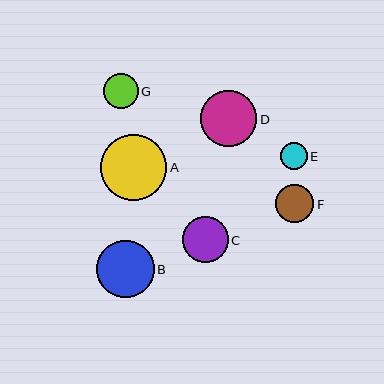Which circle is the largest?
Circle A is the largest with a size of approximately 66 pixels.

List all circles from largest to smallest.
From largest to smallest: A, B, D, C, F, G, E.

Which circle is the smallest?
Circle E is the smallest with a size of approximately 27 pixels.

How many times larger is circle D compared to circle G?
Circle D is approximately 1.6 times the size of circle G.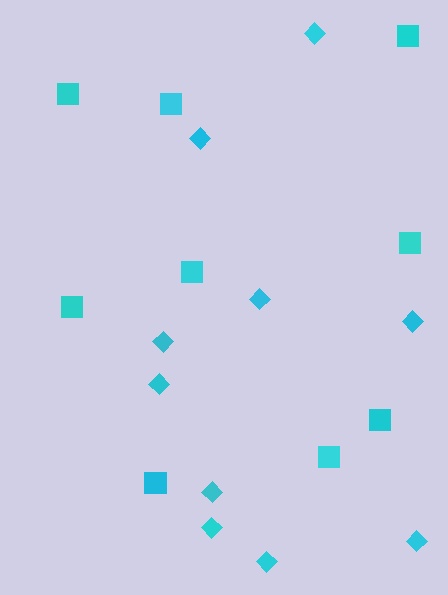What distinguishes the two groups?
There are 2 groups: one group of squares (9) and one group of diamonds (10).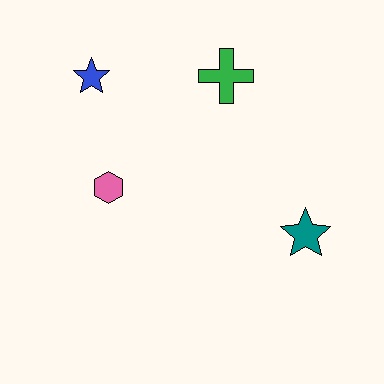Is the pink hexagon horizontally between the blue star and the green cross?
Yes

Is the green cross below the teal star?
No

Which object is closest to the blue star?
The pink hexagon is closest to the blue star.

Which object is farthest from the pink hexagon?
The teal star is farthest from the pink hexagon.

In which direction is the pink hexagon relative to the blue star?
The pink hexagon is below the blue star.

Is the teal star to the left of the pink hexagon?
No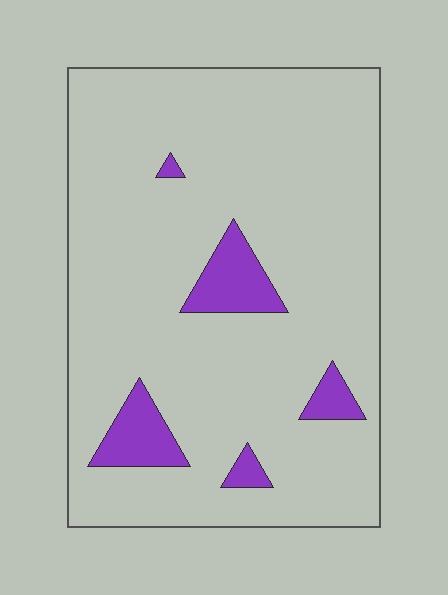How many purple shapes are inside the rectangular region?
5.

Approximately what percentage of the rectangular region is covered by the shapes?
Approximately 10%.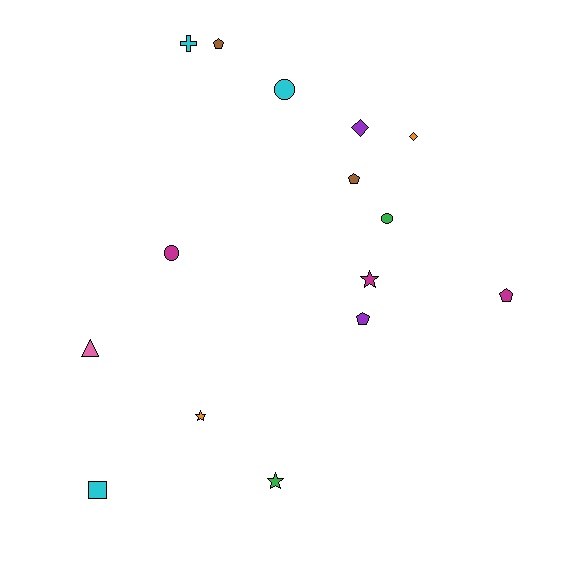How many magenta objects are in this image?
There are 3 magenta objects.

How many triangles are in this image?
There is 1 triangle.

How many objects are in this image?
There are 15 objects.